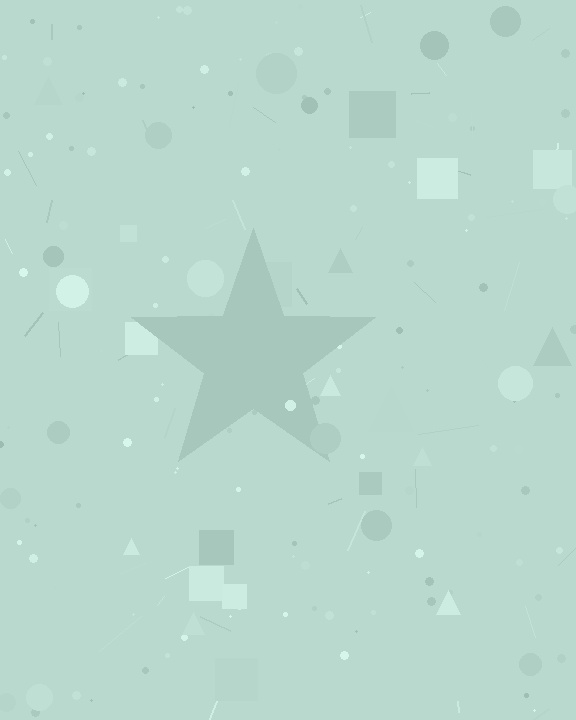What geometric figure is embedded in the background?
A star is embedded in the background.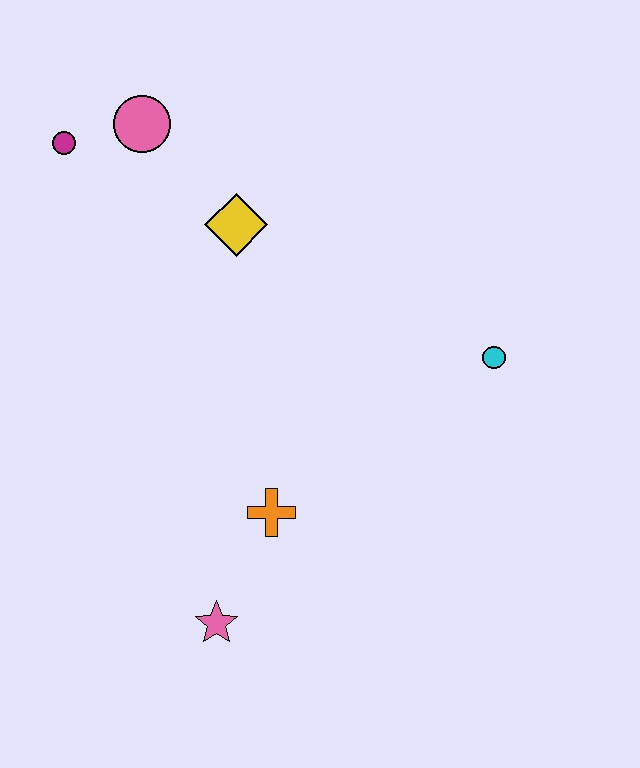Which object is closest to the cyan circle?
The orange cross is closest to the cyan circle.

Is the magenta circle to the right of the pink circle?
No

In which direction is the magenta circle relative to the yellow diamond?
The magenta circle is to the left of the yellow diamond.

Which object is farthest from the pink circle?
The pink star is farthest from the pink circle.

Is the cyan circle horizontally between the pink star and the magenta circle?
No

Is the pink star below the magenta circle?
Yes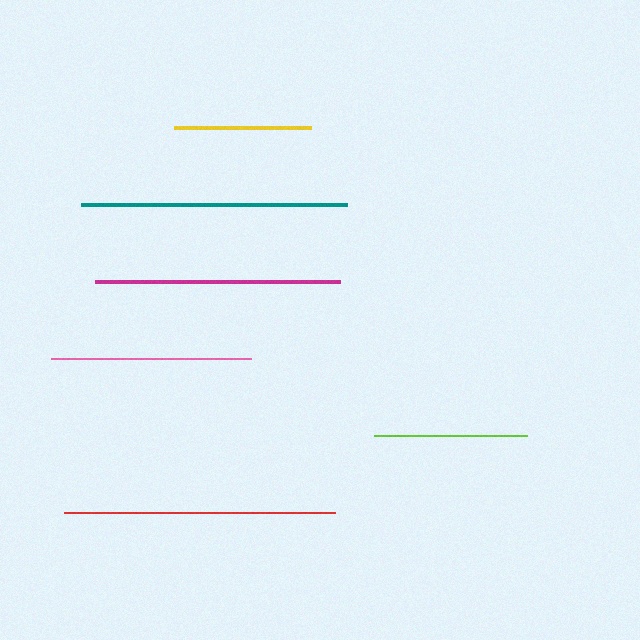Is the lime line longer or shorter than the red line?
The red line is longer than the lime line.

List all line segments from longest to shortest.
From longest to shortest: red, teal, magenta, pink, lime, yellow.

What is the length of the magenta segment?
The magenta segment is approximately 245 pixels long.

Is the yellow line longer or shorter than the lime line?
The lime line is longer than the yellow line.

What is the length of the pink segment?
The pink segment is approximately 201 pixels long.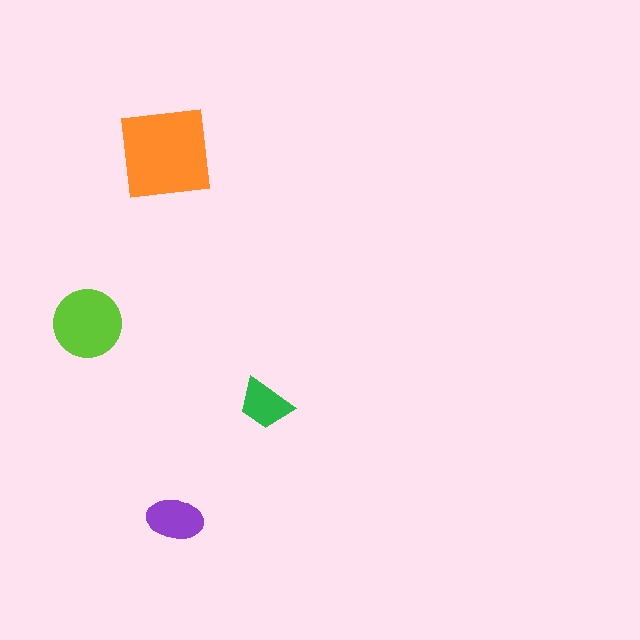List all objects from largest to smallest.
The orange square, the lime circle, the purple ellipse, the green trapezoid.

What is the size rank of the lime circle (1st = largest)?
2nd.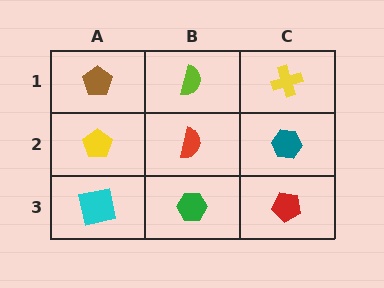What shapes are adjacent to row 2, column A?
A brown pentagon (row 1, column A), a cyan square (row 3, column A), a red semicircle (row 2, column B).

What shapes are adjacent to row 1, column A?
A yellow pentagon (row 2, column A), a lime semicircle (row 1, column B).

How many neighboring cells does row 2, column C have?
3.